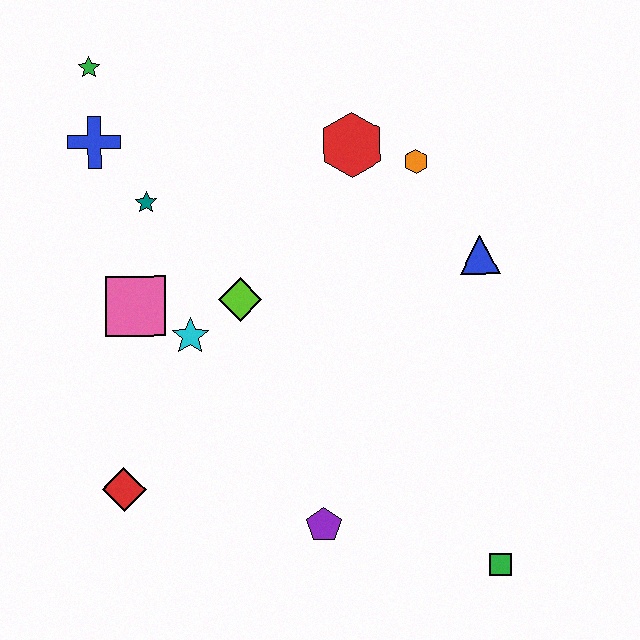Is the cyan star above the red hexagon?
No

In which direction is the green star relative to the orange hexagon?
The green star is to the left of the orange hexagon.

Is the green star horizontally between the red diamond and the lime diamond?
No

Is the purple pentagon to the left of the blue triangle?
Yes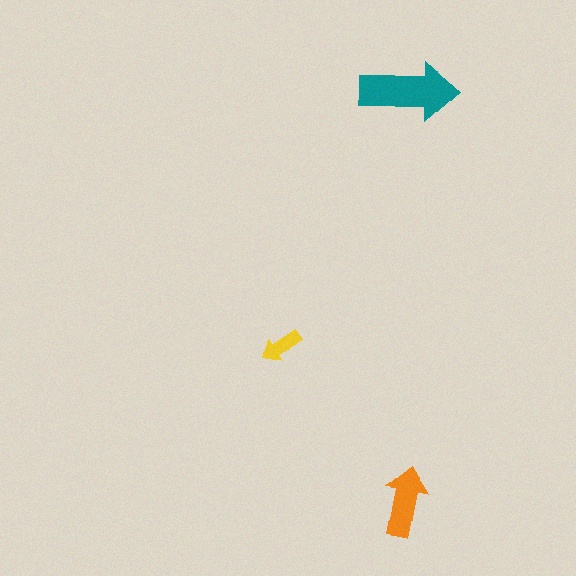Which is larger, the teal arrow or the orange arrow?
The teal one.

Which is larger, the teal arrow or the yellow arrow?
The teal one.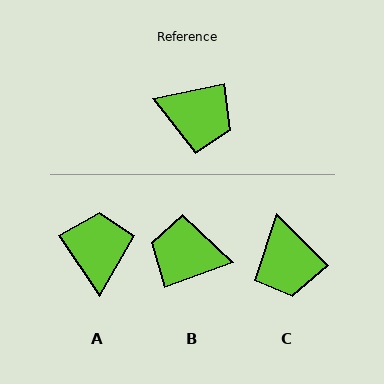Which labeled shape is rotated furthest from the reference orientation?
B, about 171 degrees away.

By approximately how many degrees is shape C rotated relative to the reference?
Approximately 57 degrees clockwise.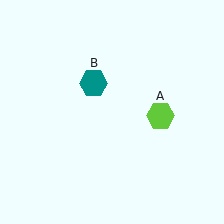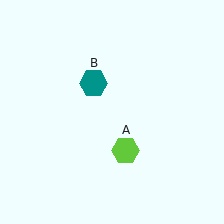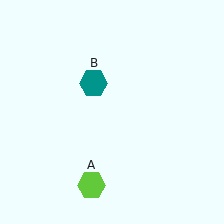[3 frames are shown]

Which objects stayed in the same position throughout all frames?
Teal hexagon (object B) remained stationary.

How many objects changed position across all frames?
1 object changed position: lime hexagon (object A).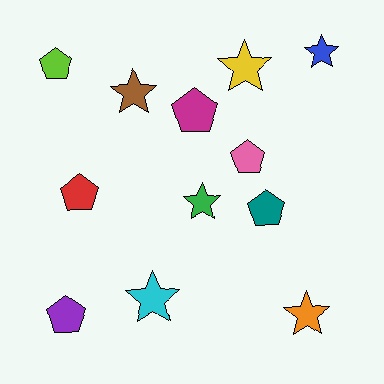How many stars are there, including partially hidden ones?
There are 6 stars.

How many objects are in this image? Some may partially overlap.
There are 12 objects.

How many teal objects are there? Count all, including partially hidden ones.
There is 1 teal object.